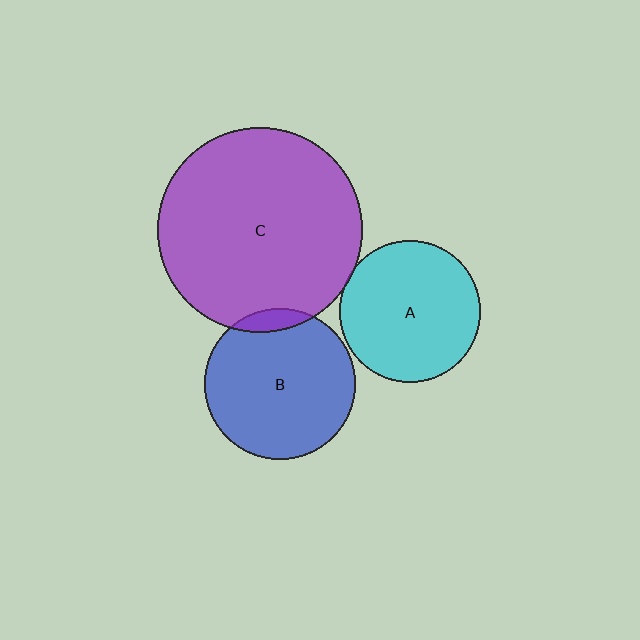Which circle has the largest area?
Circle C (purple).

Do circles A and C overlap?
Yes.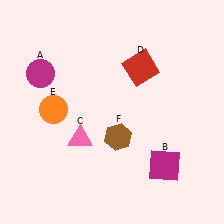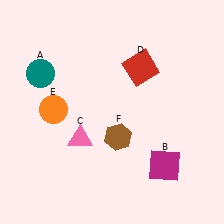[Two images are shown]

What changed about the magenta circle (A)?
In Image 1, A is magenta. In Image 2, it changed to teal.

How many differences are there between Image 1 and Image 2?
There is 1 difference between the two images.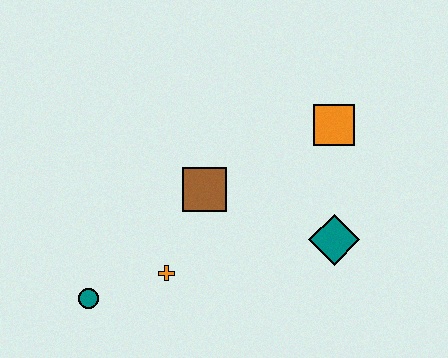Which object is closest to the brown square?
The orange cross is closest to the brown square.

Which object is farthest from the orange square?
The teal circle is farthest from the orange square.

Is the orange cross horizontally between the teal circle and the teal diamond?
Yes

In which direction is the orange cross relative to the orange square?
The orange cross is to the left of the orange square.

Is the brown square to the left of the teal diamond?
Yes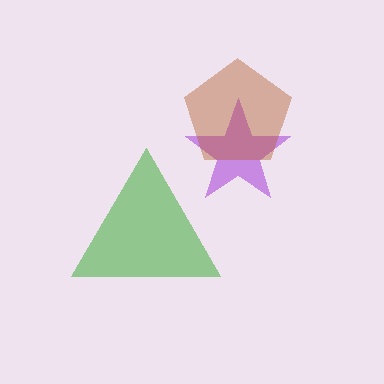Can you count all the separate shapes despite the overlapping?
Yes, there are 3 separate shapes.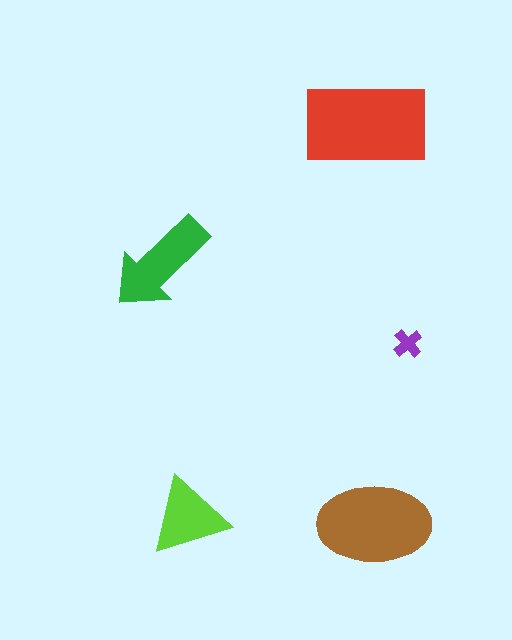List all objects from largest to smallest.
The red rectangle, the brown ellipse, the green arrow, the lime triangle, the purple cross.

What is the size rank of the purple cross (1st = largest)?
5th.